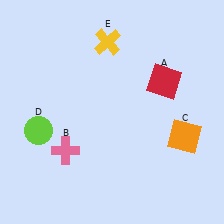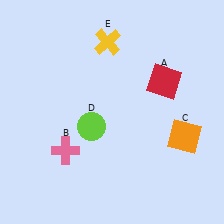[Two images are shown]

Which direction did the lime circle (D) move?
The lime circle (D) moved right.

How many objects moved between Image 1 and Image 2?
1 object moved between the two images.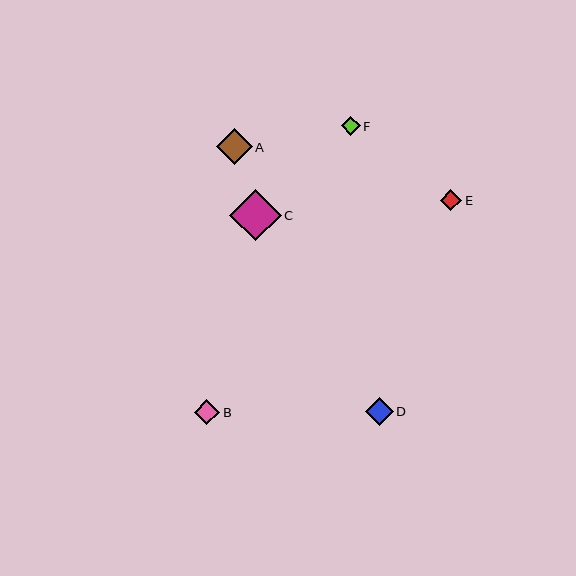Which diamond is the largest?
Diamond C is the largest with a size of approximately 51 pixels.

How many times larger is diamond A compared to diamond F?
Diamond A is approximately 1.9 times the size of diamond F.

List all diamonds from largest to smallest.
From largest to smallest: C, A, D, B, E, F.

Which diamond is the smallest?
Diamond F is the smallest with a size of approximately 19 pixels.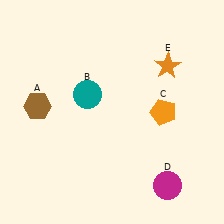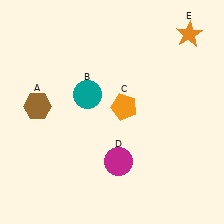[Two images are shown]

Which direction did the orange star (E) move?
The orange star (E) moved up.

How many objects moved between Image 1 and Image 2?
3 objects moved between the two images.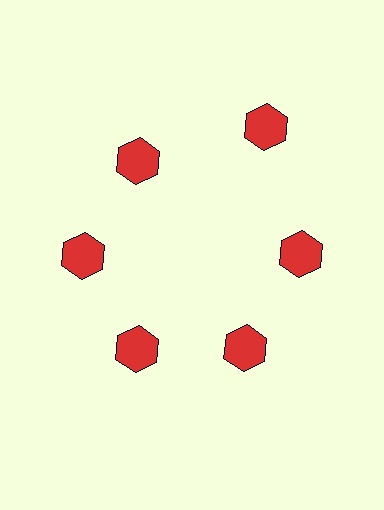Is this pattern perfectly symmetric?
No. The 6 red hexagons are arranged in a ring, but one element near the 1 o'clock position is pushed outward from the center, breaking the 6-fold rotational symmetry.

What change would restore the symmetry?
The symmetry would be restored by moving it inward, back onto the ring so that all 6 hexagons sit at equal angles and equal distance from the center.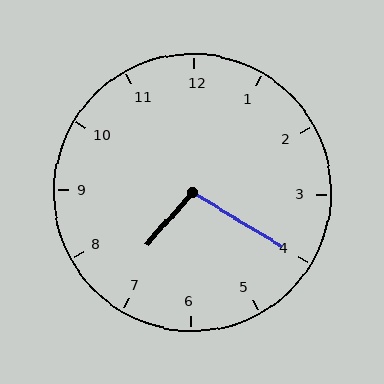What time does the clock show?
7:20.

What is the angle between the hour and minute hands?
Approximately 100 degrees.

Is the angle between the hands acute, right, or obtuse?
It is obtuse.